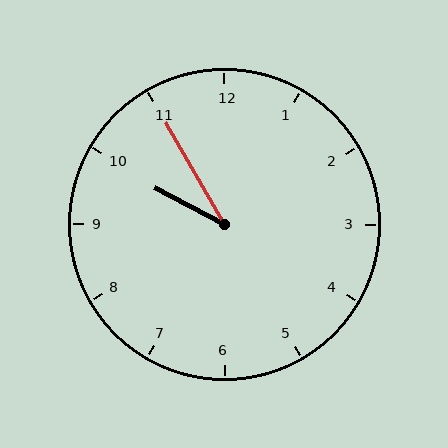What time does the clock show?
9:55.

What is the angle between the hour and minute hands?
Approximately 32 degrees.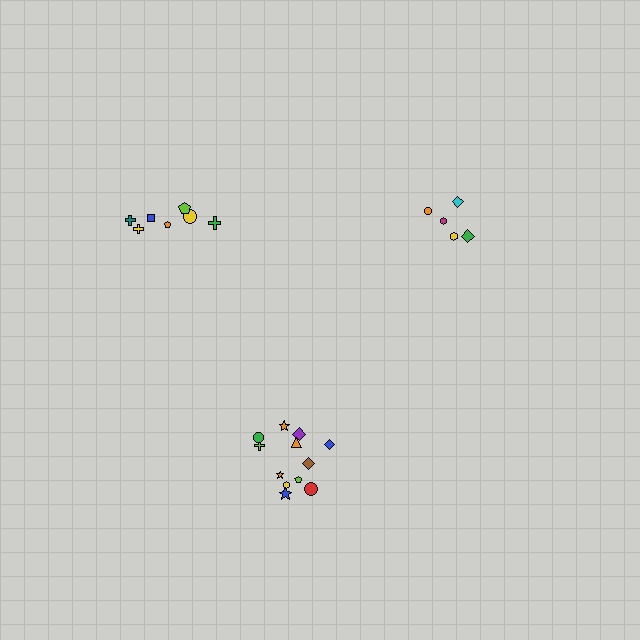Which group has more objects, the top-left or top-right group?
The top-left group.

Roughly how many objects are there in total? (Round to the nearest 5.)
Roughly 25 objects in total.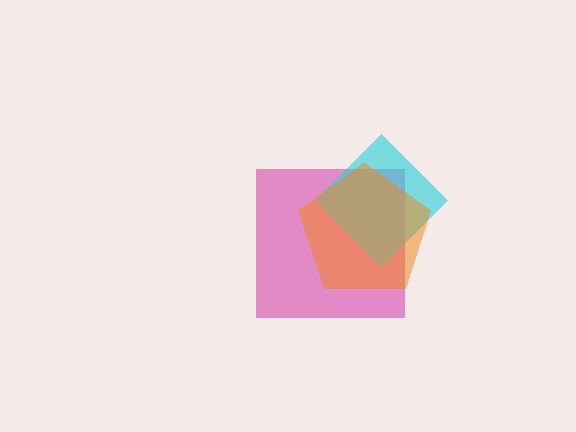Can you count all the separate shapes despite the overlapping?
Yes, there are 3 separate shapes.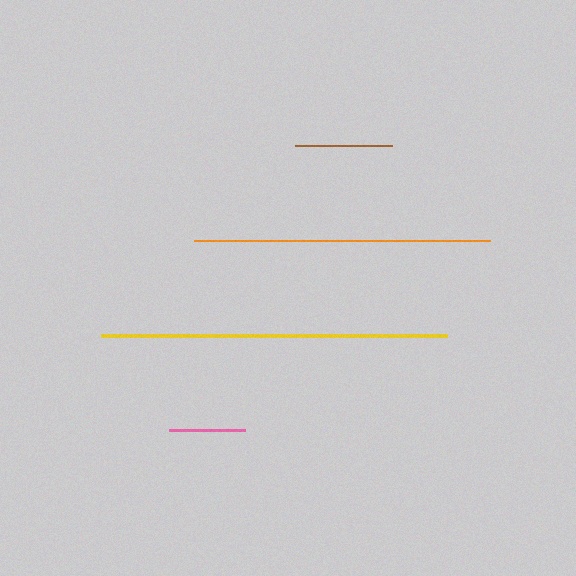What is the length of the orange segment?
The orange segment is approximately 295 pixels long.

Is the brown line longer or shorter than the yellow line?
The yellow line is longer than the brown line.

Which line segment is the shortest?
The pink line is the shortest at approximately 76 pixels.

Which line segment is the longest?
The yellow line is the longest at approximately 346 pixels.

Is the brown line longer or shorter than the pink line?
The brown line is longer than the pink line.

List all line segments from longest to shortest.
From longest to shortest: yellow, orange, brown, pink.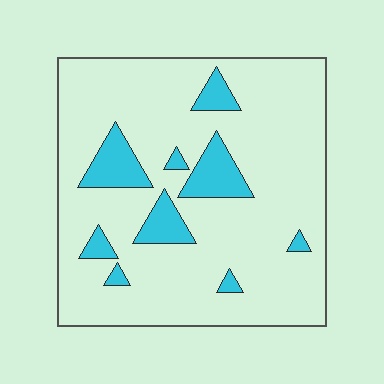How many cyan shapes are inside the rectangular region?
9.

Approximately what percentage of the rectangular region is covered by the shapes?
Approximately 15%.